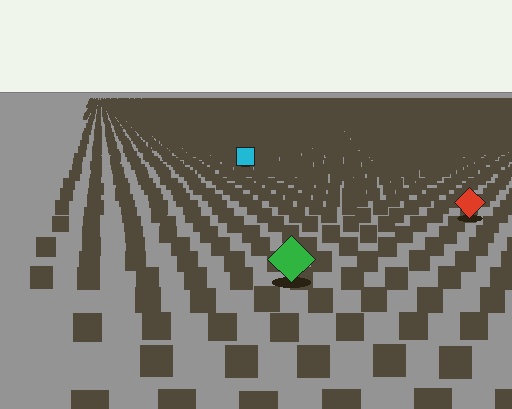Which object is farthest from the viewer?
The cyan square is farthest from the viewer. It appears smaller and the ground texture around it is denser.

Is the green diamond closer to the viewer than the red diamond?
Yes. The green diamond is closer — you can tell from the texture gradient: the ground texture is coarser near it.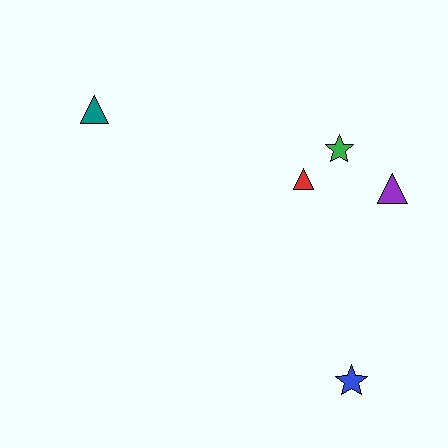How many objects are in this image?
There are 5 objects.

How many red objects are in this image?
There is 1 red object.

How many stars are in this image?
There are 2 stars.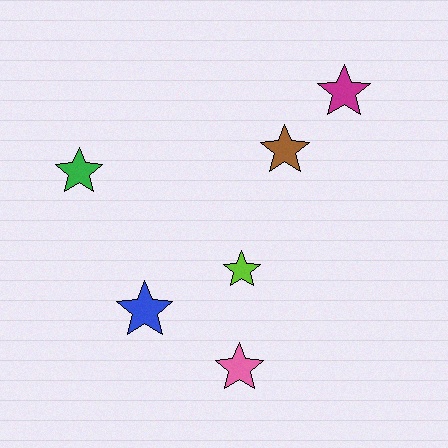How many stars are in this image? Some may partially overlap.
There are 6 stars.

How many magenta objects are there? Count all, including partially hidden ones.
There is 1 magenta object.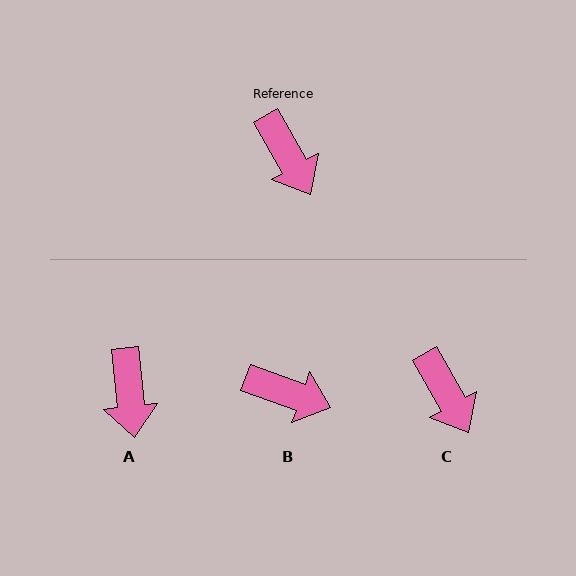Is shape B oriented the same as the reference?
No, it is off by about 41 degrees.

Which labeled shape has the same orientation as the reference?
C.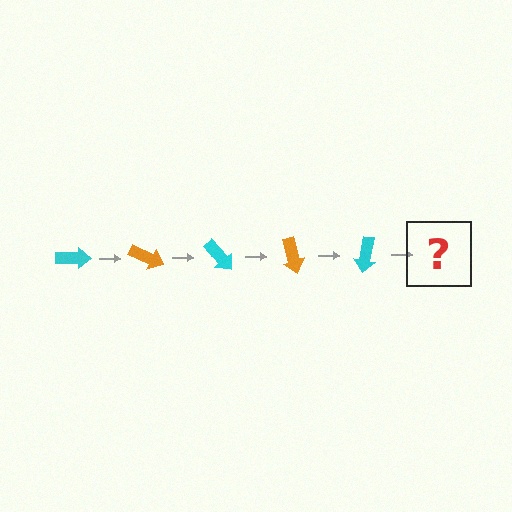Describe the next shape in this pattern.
It should be an orange arrow, rotated 125 degrees from the start.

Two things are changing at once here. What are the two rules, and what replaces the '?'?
The two rules are that it rotates 25 degrees each step and the color cycles through cyan and orange. The '?' should be an orange arrow, rotated 125 degrees from the start.